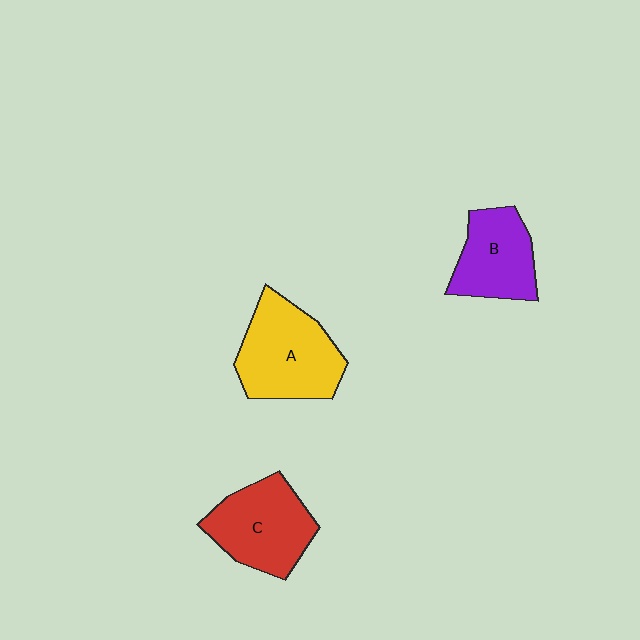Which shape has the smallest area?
Shape B (purple).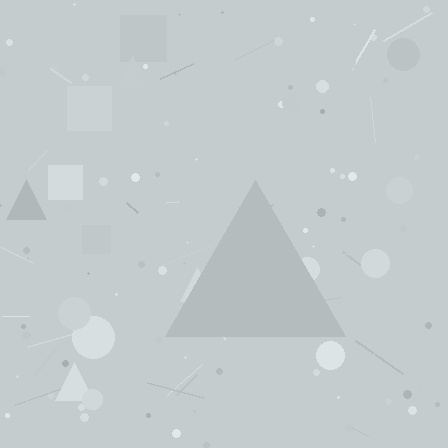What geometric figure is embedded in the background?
A triangle is embedded in the background.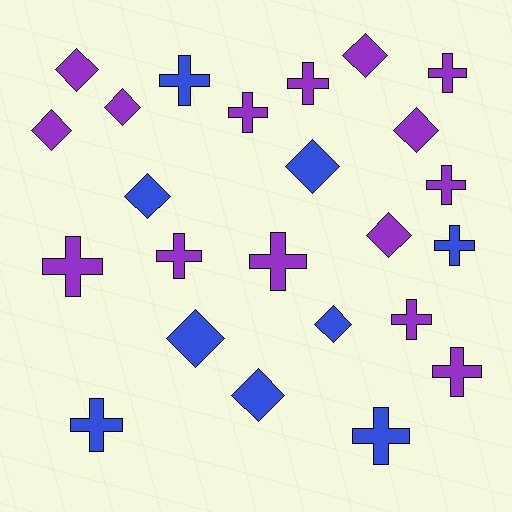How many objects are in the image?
There are 24 objects.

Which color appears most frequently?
Purple, with 15 objects.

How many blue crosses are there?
There are 4 blue crosses.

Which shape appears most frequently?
Cross, with 13 objects.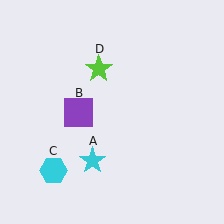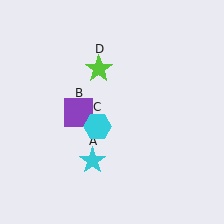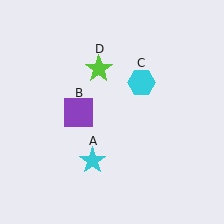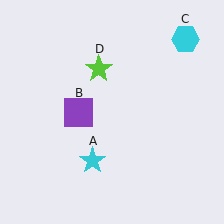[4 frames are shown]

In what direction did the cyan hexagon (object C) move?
The cyan hexagon (object C) moved up and to the right.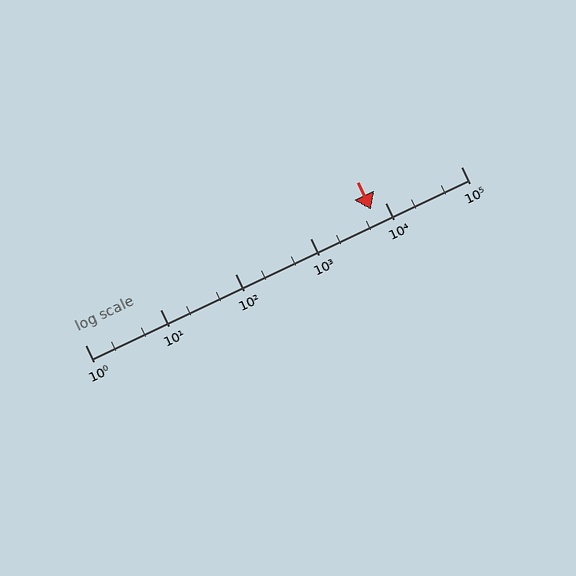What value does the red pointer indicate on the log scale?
The pointer indicates approximately 6300.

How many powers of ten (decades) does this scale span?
The scale spans 5 decades, from 1 to 100000.